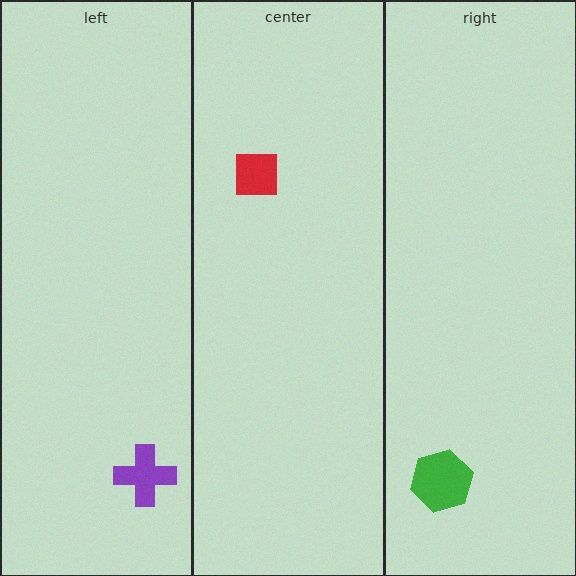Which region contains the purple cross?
The left region.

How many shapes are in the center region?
1.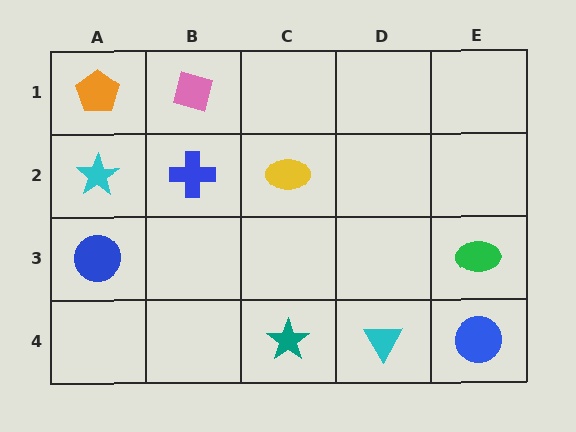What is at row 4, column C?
A teal star.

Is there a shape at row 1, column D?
No, that cell is empty.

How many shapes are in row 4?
3 shapes.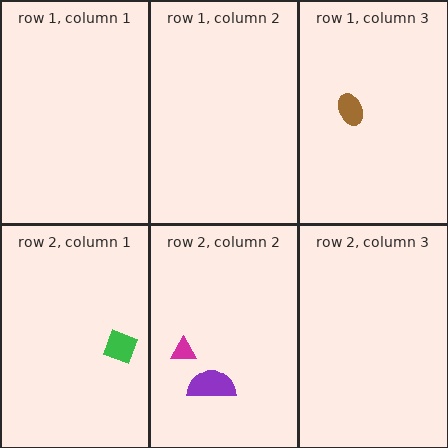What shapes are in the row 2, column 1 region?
The green diamond.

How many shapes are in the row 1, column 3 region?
1.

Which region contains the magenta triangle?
The row 2, column 2 region.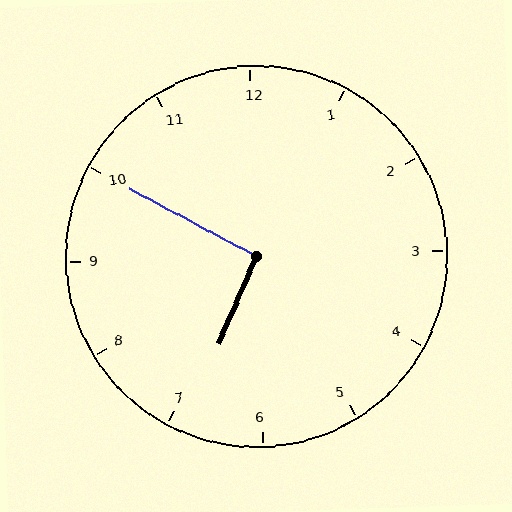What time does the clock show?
6:50.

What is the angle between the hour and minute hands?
Approximately 95 degrees.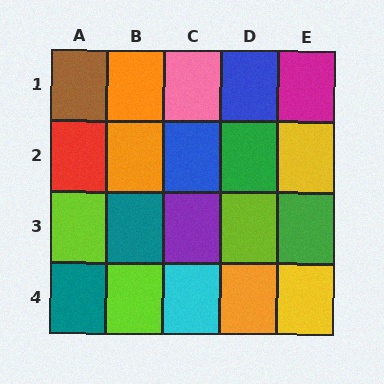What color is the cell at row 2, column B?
Orange.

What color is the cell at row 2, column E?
Yellow.